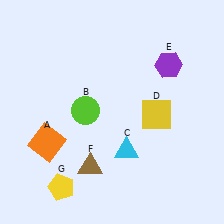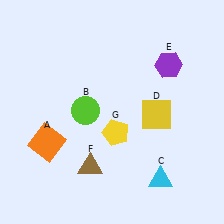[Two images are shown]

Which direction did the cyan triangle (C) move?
The cyan triangle (C) moved right.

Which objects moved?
The objects that moved are: the cyan triangle (C), the yellow pentagon (G).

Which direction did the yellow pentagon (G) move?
The yellow pentagon (G) moved right.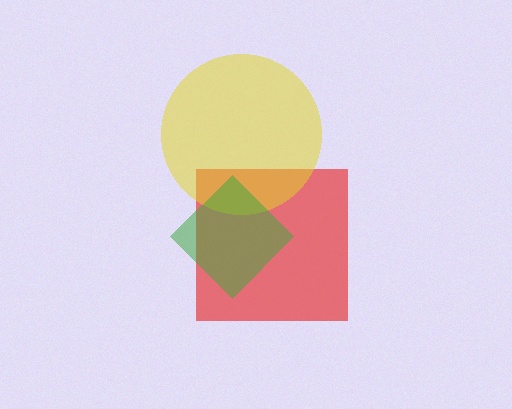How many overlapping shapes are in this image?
There are 3 overlapping shapes in the image.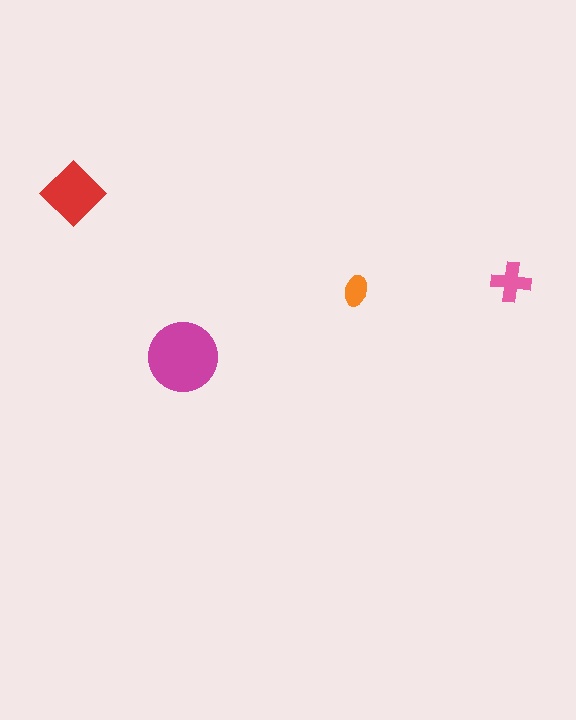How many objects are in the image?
There are 4 objects in the image.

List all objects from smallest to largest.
The orange ellipse, the pink cross, the red diamond, the magenta circle.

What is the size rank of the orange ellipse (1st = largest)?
4th.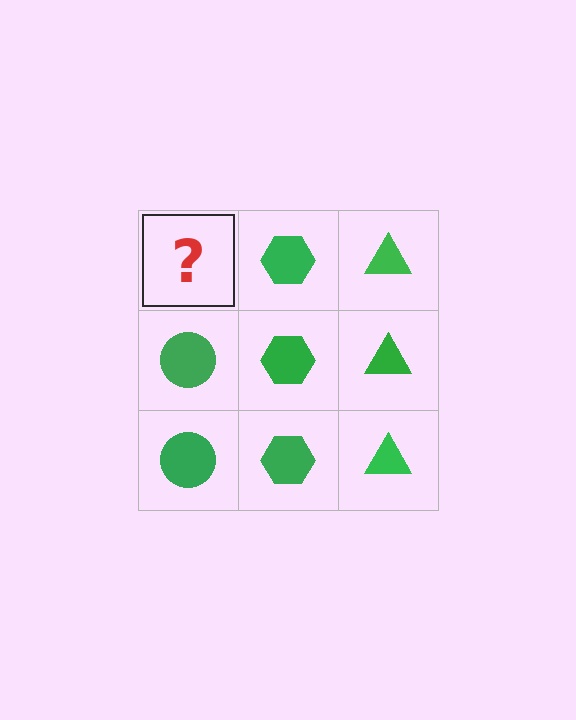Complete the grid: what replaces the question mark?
The question mark should be replaced with a green circle.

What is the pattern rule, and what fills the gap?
The rule is that each column has a consistent shape. The gap should be filled with a green circle.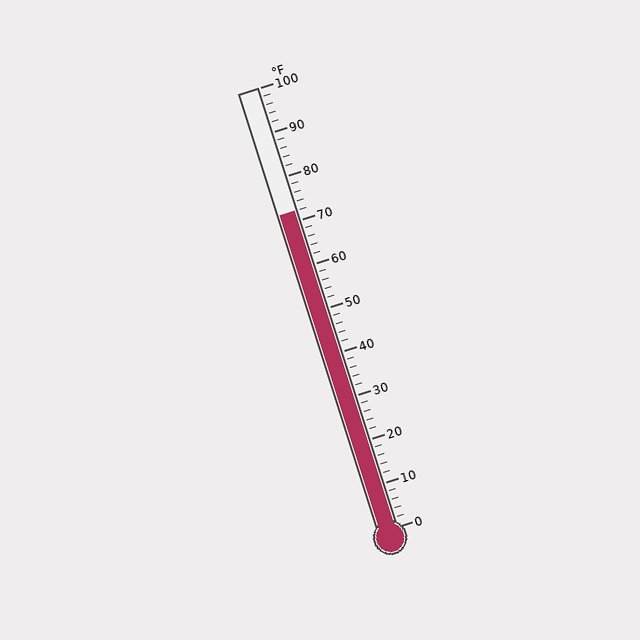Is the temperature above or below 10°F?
The temperature is above 10°F.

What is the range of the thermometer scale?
The thermometer scale ranges from 0°F to 100°F.